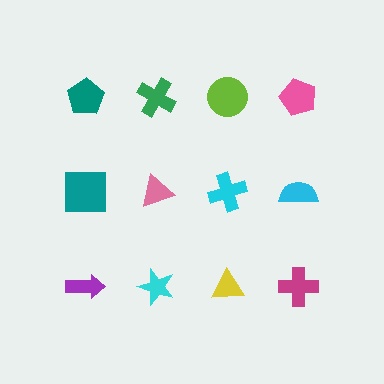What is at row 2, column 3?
A cyan cross.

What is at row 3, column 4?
A magenta cross.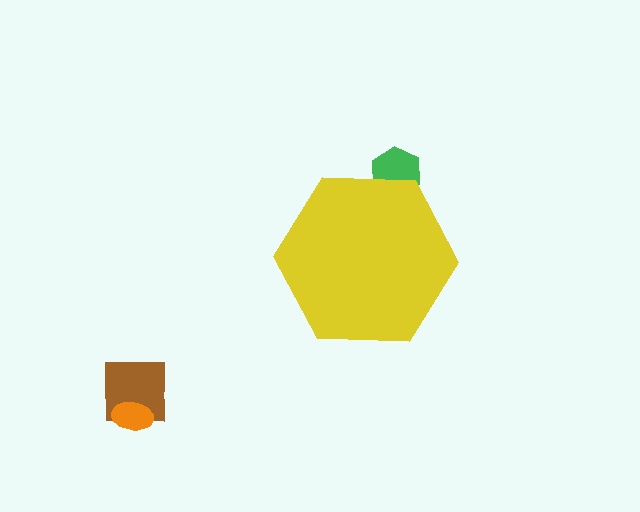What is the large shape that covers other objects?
A yellow hexagon.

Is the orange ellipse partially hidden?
No, the orange ellipse is fully visible.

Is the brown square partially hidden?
No, the brown square is fully visible.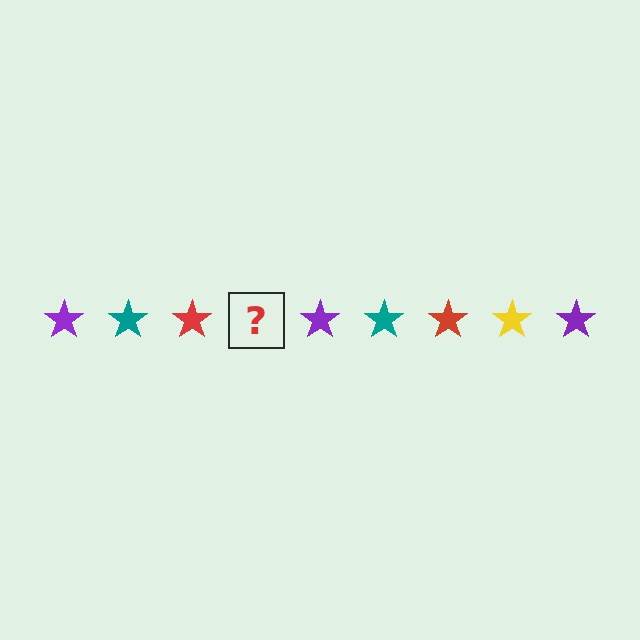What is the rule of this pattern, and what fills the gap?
The rule is that the pattern cycles through purple, teal, red, yellow stars. The gap should be filled with a yellow star.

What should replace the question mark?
The question mark should be replaced with a yellow star.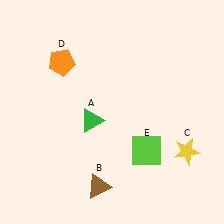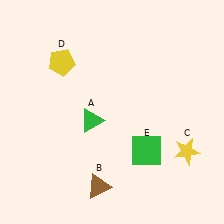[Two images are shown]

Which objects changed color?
D changed from orange to yellow. E changed from lime to green.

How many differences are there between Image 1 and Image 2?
There are 2 differences between the two images.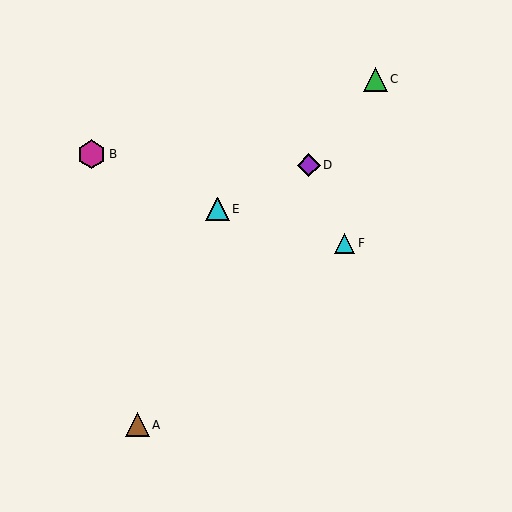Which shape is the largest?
The magenta hexagon (labeled B) is the largest.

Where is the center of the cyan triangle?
The center of the cyan triangle is at (345, 243).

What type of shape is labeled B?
Shape B is a magenta hexagon.